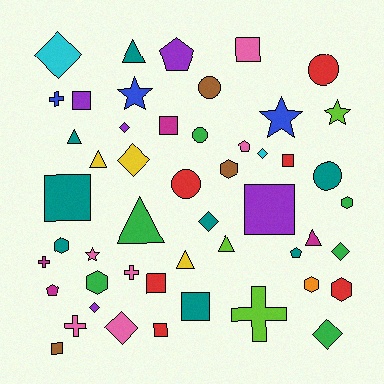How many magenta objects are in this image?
There are 4 magenta objects.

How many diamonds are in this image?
There are 9 diamonds.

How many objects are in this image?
There are 50 objects.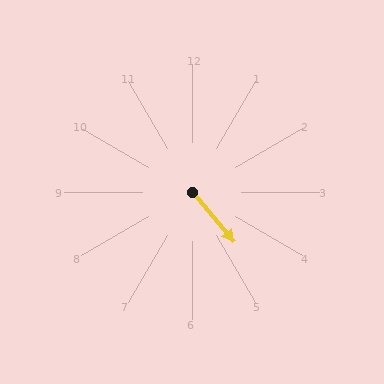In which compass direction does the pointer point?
Southeast.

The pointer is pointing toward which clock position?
Roughly 5 o'clock.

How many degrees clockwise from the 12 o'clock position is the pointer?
Approximately 140 degrees.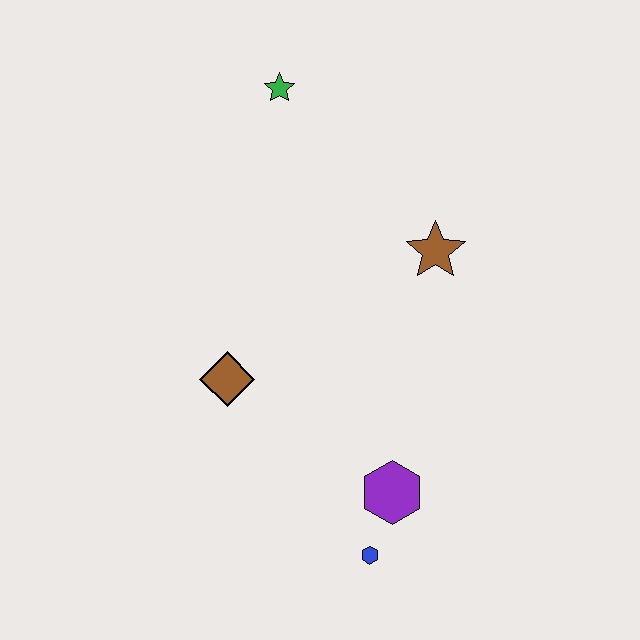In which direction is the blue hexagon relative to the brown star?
The blue hexagon is below the brown star.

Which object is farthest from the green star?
The blue hexagon is farthest from the green star.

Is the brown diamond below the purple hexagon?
No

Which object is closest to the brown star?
The green star is closest to the brown star.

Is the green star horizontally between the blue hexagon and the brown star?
No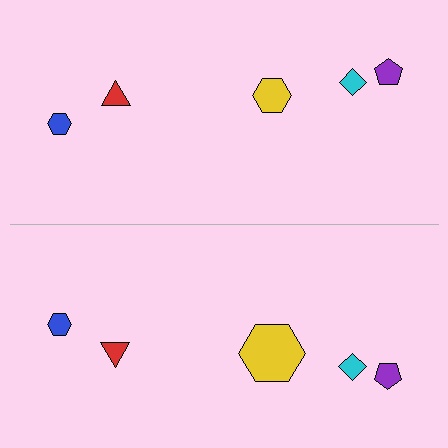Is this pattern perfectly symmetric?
No, the pattern is not perfectly symmetric. The yellow hexagon on the bottom side has a different size than its mirror counterpart.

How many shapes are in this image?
There are 10 shapes in this image.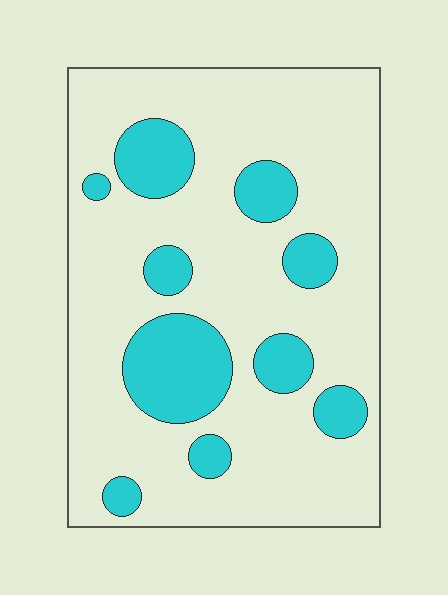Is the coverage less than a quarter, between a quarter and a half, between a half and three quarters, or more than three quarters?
Less than a quarter.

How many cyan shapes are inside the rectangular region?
10.